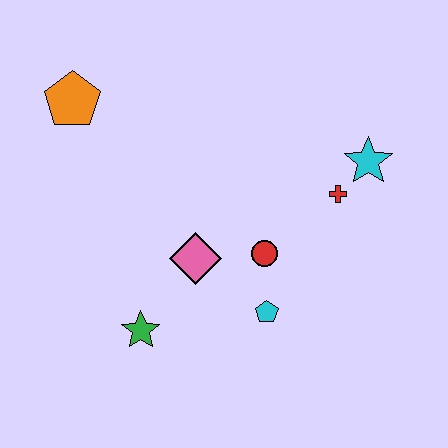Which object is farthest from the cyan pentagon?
The orange pentagon is farthest from the cyan pentagon.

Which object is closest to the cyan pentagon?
The red circle is closest to the cyan pentagon.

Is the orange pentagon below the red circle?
No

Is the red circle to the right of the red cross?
No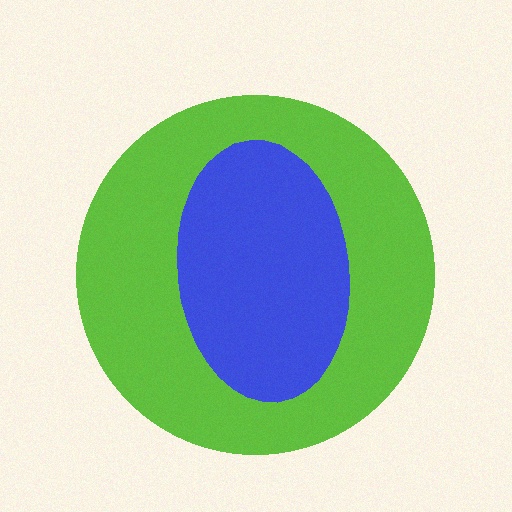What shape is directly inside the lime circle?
The blue ellipse.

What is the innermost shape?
The blue ellipse.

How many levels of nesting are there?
2.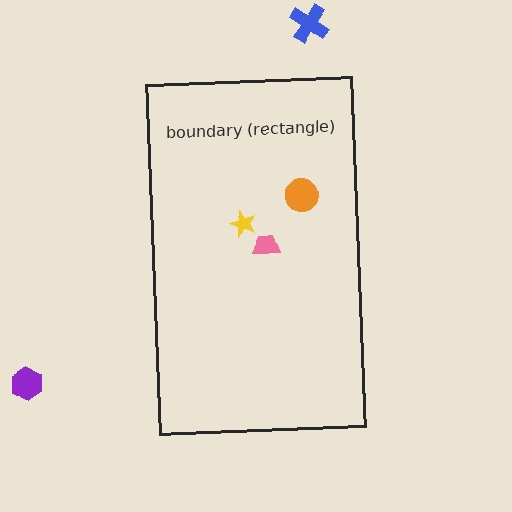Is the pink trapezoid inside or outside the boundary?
Inside.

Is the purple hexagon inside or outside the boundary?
Outside.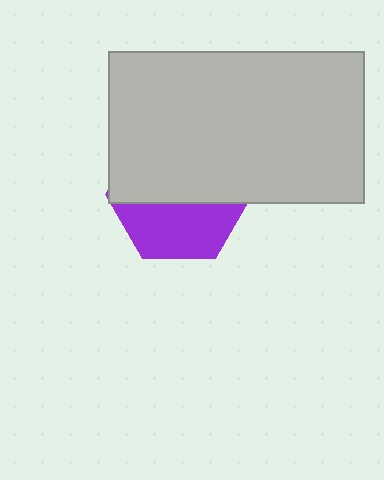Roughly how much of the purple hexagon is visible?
A small part of it is visible (roughly 42%).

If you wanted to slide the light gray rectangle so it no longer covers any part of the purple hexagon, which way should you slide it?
Slide it up — that is the most direct way to separate the two shapes.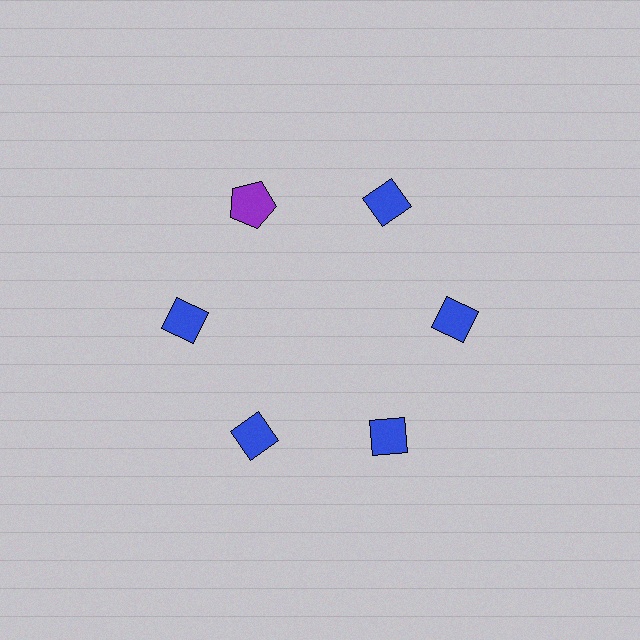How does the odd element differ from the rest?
It differs in both color (purple instead of blue) and shape (pentagon instead of diamond).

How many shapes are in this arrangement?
There are 6 shapes arranged in a ring pattern.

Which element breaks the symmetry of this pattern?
The purple pentagon at roughly the 11 o'clock position breaks the symmetry. All other shapes are blue diamonds.